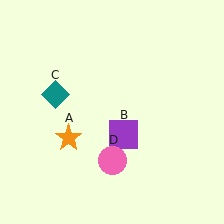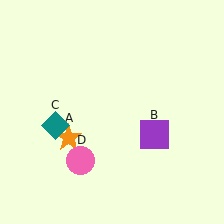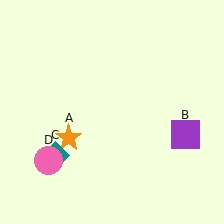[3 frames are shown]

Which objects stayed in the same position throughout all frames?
Orange star (object A) remained stationary.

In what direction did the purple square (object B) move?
The purple square (object B) moved right.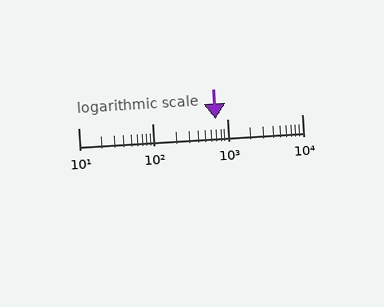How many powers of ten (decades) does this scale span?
The scale spans 3 decades, from 10 to 10000.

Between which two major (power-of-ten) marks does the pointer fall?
The pointer is between 100 and 1000.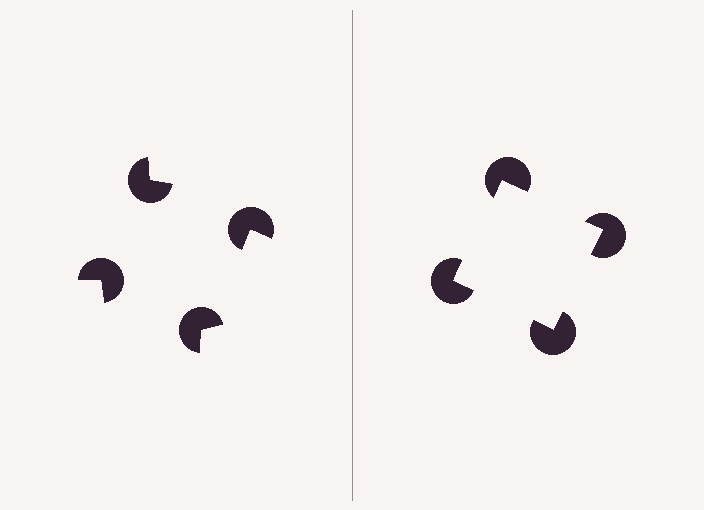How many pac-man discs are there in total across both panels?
8 — 4 on each side.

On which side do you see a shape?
An illusory square appears on the right side. On the left side the wedge cuts are rotated, so no coherent shape forms.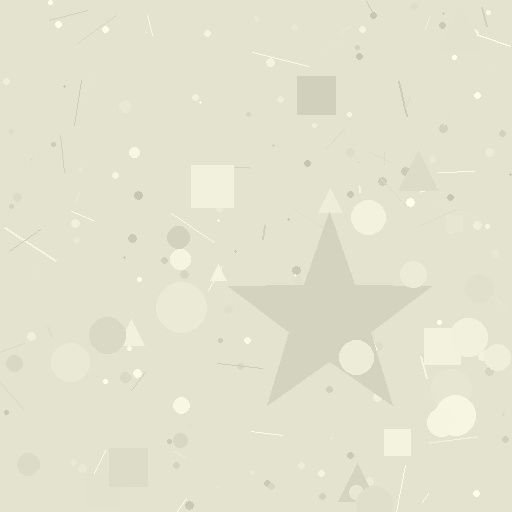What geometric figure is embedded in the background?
A star is embedded in the background.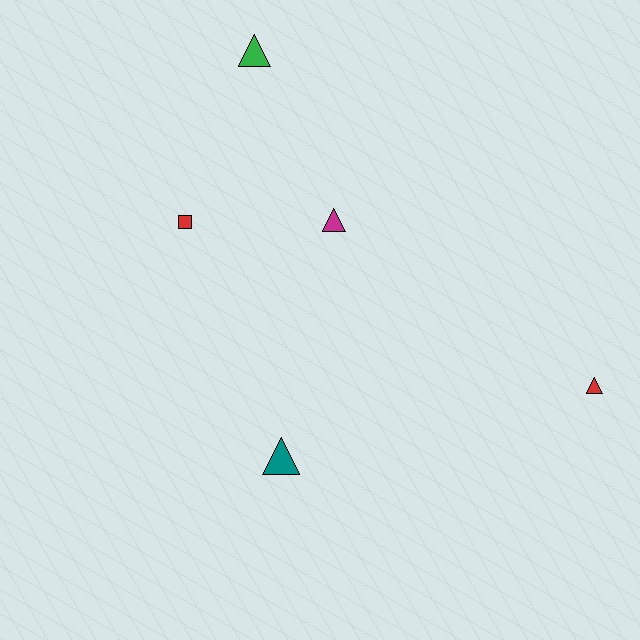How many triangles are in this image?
There are 4 triangles.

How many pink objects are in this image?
There are no pink objects.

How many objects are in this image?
There are 5 objects.